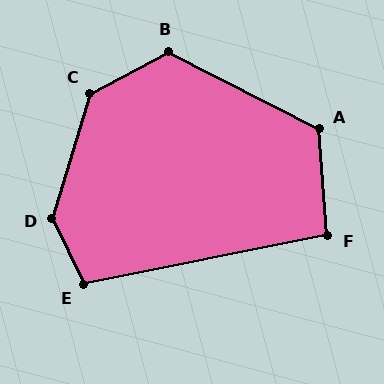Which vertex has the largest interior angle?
D, at approximately 138 degrees.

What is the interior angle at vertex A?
Approximately 121 degrees (obtuse).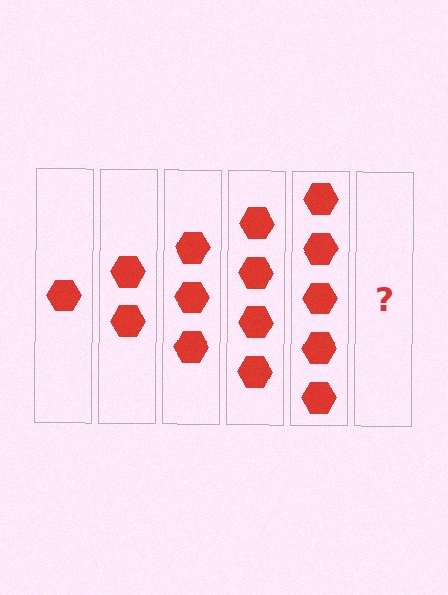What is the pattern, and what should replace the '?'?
The pattern is that each step adds one more hexagon. The '?' should be 6 hexagons.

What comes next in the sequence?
The next element should be 6 hexagons.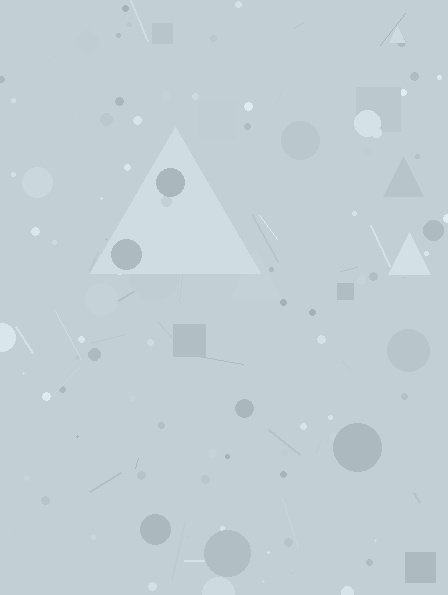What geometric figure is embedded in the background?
A triangle is embedded in the background.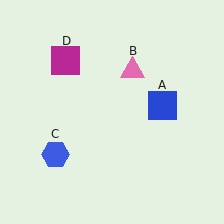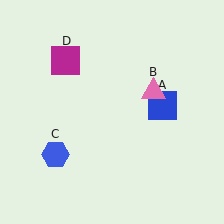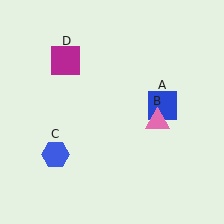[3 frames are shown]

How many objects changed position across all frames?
1 object changed position: pink triangle (object B).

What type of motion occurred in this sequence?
The pink triangle (object B) rotated clockwise around the center of the scene.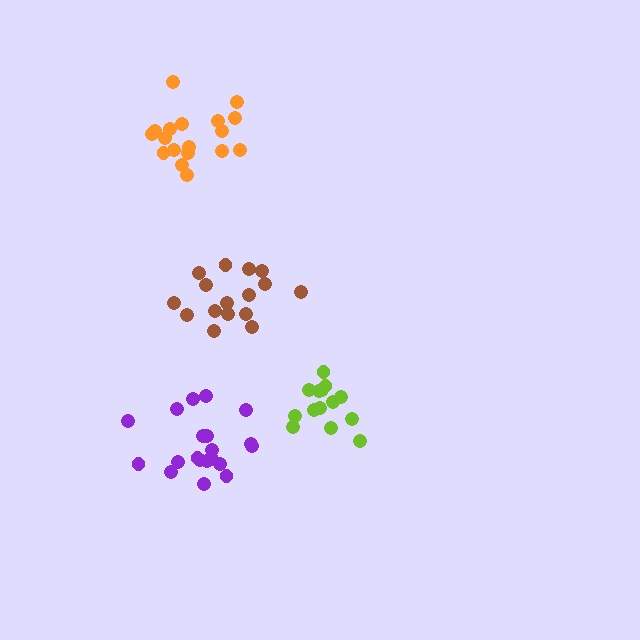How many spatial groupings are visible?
There are 4 spatial groupings.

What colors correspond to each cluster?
The clusters are colored: brown, purple, orange, lime.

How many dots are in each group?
Group 1: 16 dots, Group 2: 20 dots, Group 3: 18 dots, Group 4: 14 dots (68 total).